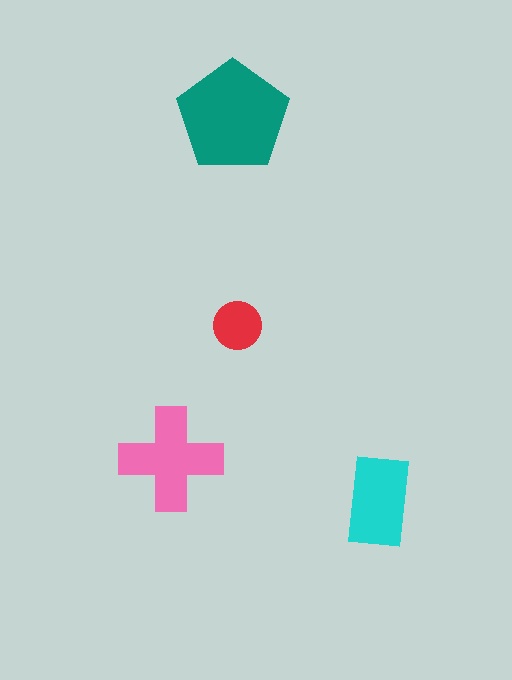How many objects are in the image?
There are 4 objects in the image.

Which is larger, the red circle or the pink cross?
The pink cross.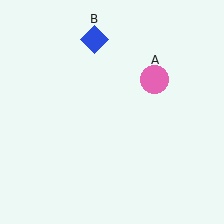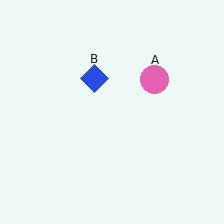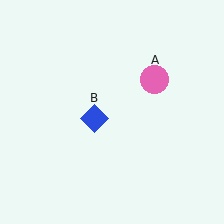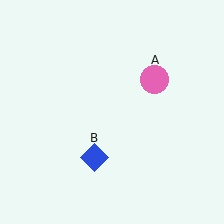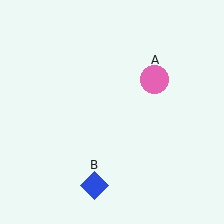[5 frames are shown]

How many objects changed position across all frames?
1 object changed position: blue diamond (object B).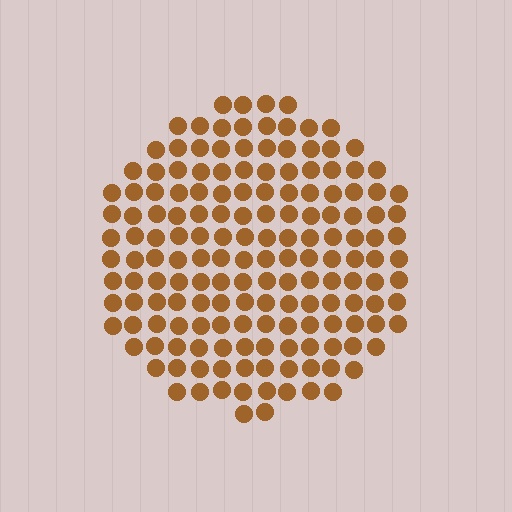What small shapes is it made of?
It is made of small circles.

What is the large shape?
The large shape is a circle.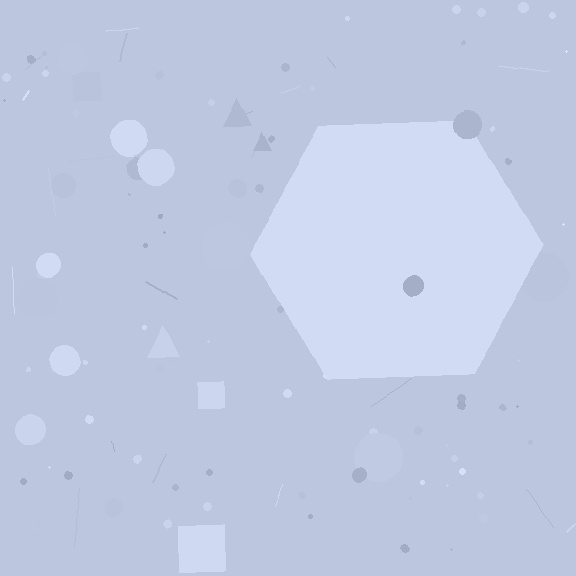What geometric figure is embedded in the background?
A hexagon is embedded in the background.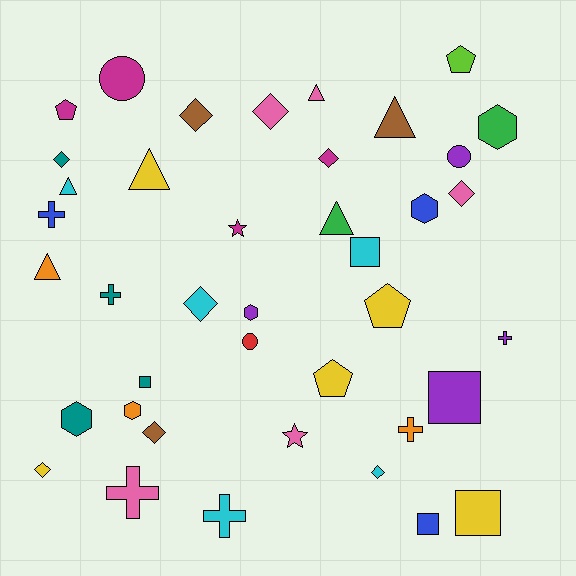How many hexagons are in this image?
There are 5 hexagons.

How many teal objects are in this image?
There are 4 teal objects.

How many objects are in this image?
There are 40 objects.